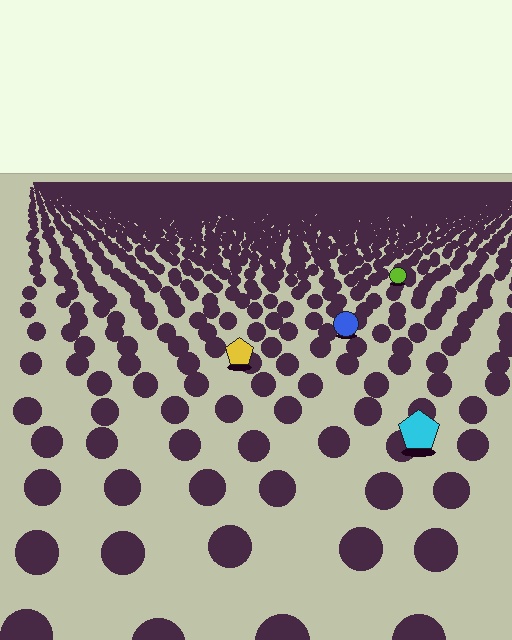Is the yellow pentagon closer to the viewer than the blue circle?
Yes. The yellow pentagon is closer — you can tell from the texture gradient: the ground texture is coarser near it.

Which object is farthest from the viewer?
The lime circle is farthest from the viewer. It appears smaller and the ground texture around it is denser.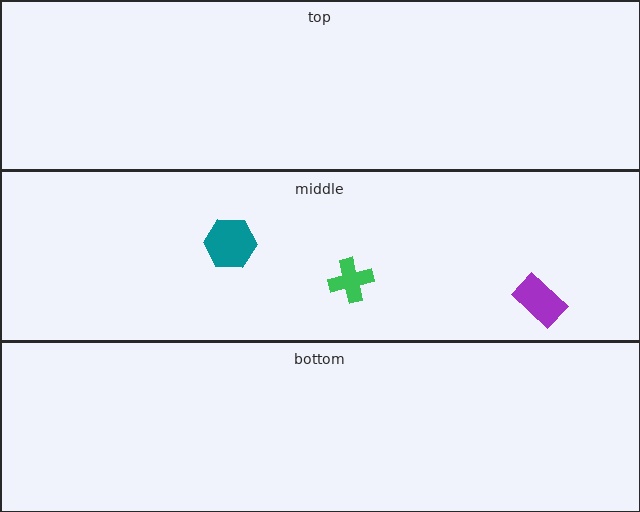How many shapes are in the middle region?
3.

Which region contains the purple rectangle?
The middle region.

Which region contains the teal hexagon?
The middle region.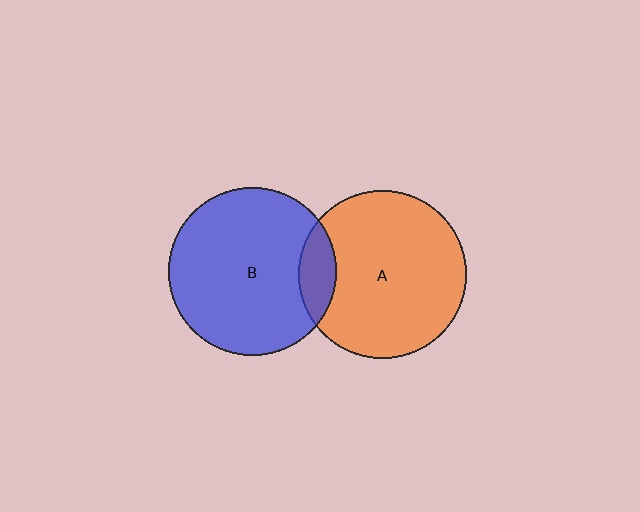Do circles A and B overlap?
Yes.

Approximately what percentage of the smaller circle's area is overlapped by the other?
Approximately 10%.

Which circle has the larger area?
Circle A (orange).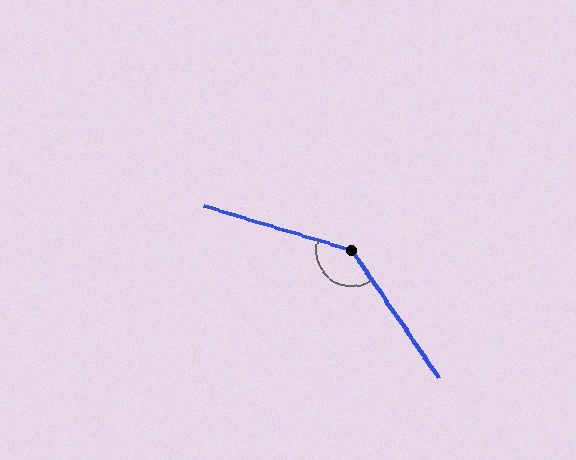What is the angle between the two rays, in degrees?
Approximately 141 degrees.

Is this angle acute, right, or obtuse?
It is obtuse.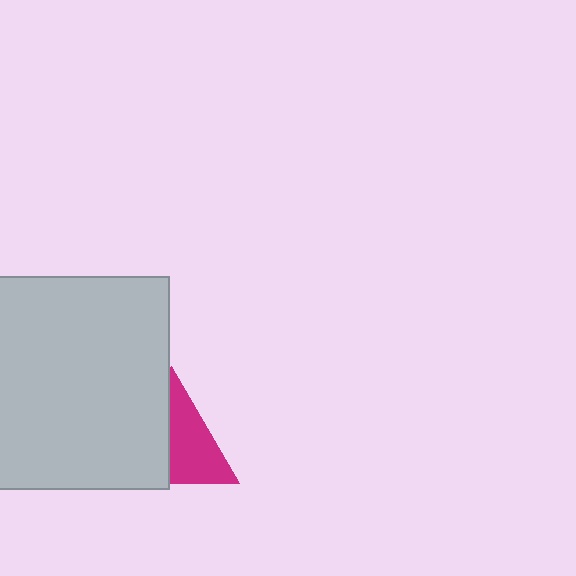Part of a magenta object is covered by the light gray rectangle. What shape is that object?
It is a triangle.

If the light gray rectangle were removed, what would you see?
You would see the complete magenta triangle.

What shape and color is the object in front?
The object in front is a light gray rectangle.